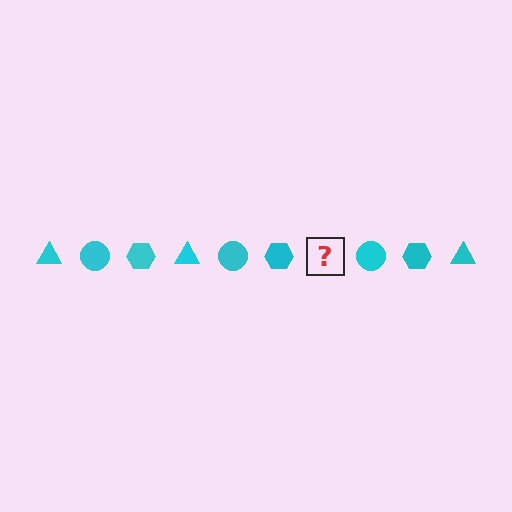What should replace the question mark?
The question mark should be replaced with a cyan triangle.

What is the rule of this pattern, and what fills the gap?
The rule is that the pattern cycles through triangle, circle, hexagon shapes in cyan. The gap should be filled with a cyan triangle.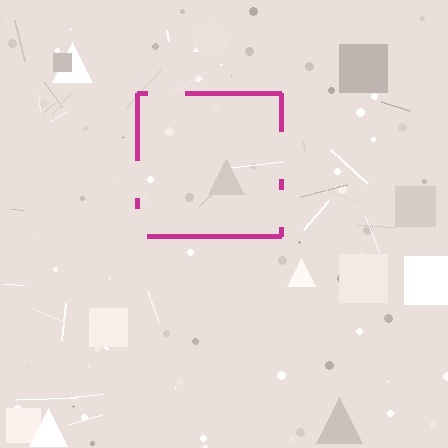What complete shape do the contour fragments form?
The contour fragments form a square.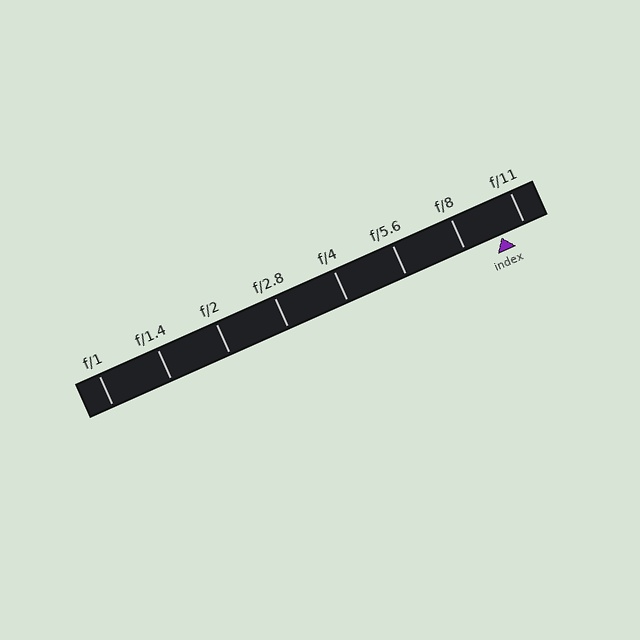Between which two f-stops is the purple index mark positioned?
The index mark is between f/8 and f/11.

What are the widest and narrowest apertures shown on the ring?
The widest aperture shown is f/1 and the narrowest is f/11.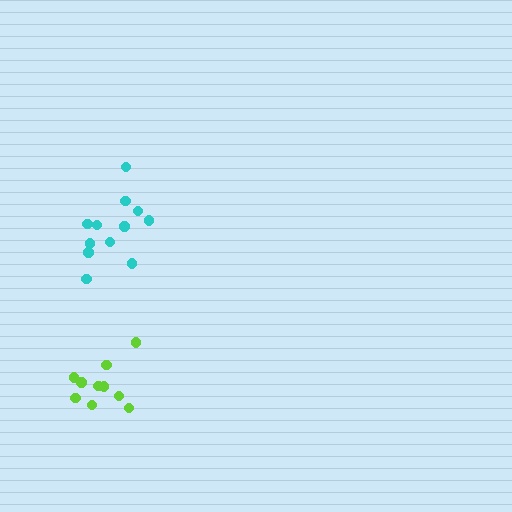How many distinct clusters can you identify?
There are 2 distinct clusters.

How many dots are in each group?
Group 1: 10 dots, Group 2: 12 dots (22 total).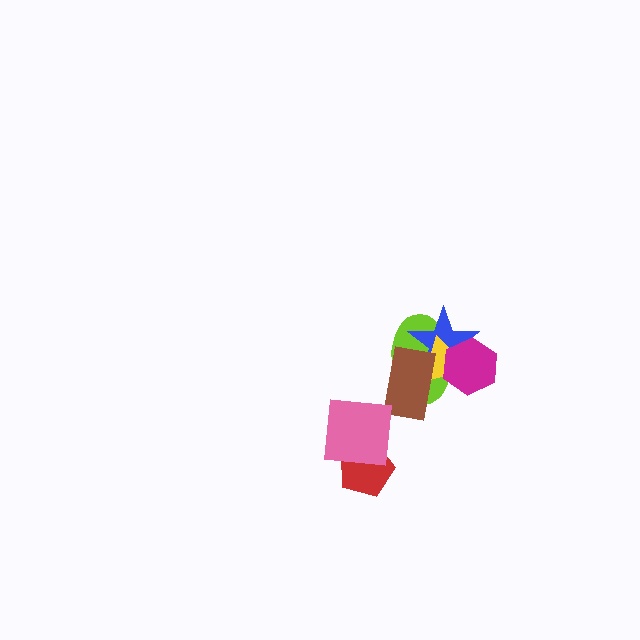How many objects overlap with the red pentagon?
1 object overlaps with the red pentagon.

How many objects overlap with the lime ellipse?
4 objects overlap with the lime ellipse.